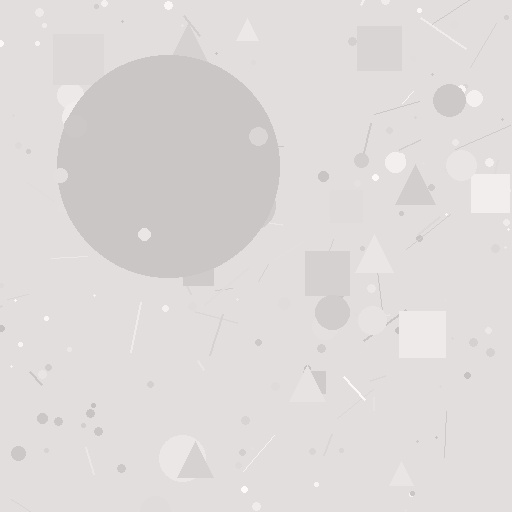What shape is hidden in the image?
A circle is hidden in the image.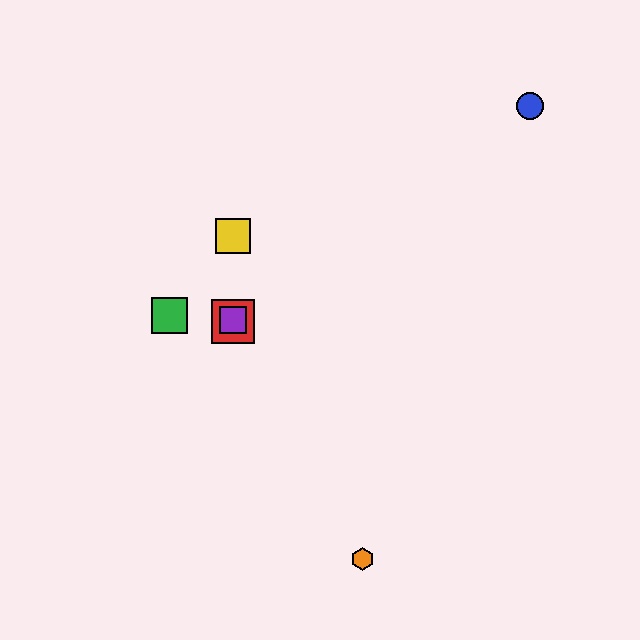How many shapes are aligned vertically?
3 shapes (the red square, the yellow square, the purple square) are aligned vertically.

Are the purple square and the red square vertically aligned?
Yes, both are at x≈233.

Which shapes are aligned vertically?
The red square, the yellow square, the purple square are aligned vertically.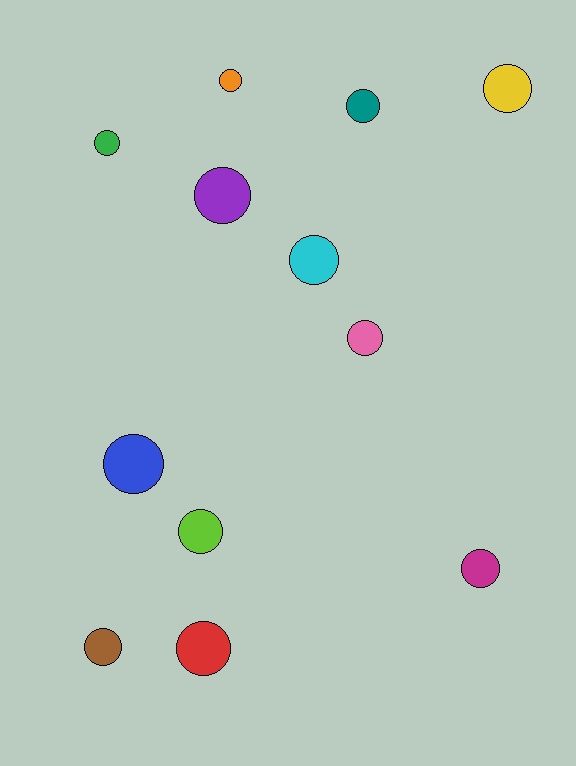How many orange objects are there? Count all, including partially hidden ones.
There is 1 orange object.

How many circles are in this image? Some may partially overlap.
There are 12 circles.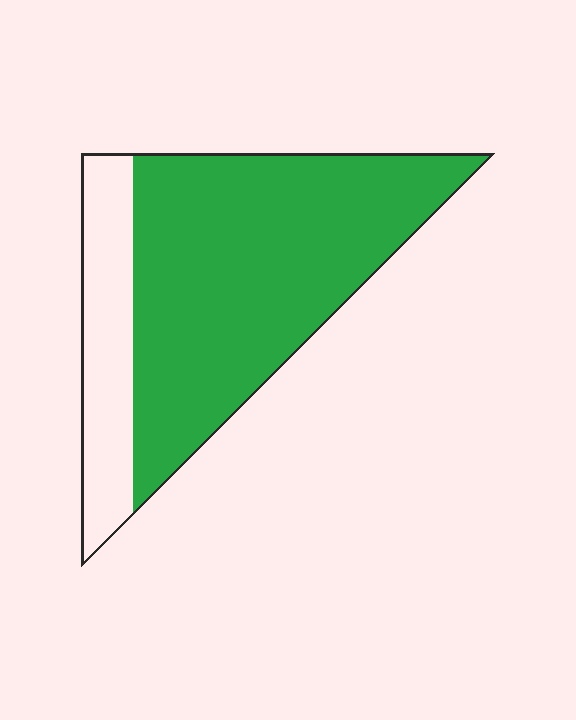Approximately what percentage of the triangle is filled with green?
Approximately 75%.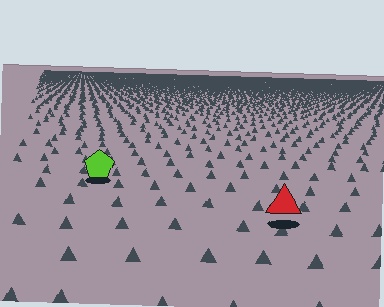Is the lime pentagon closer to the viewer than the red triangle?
No. The red triangle is closer — you can tell from the texture gradient: the ground texture is coarser near it.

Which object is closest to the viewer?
The red triangle is closest. The texture marks near it are larger and more spread out.